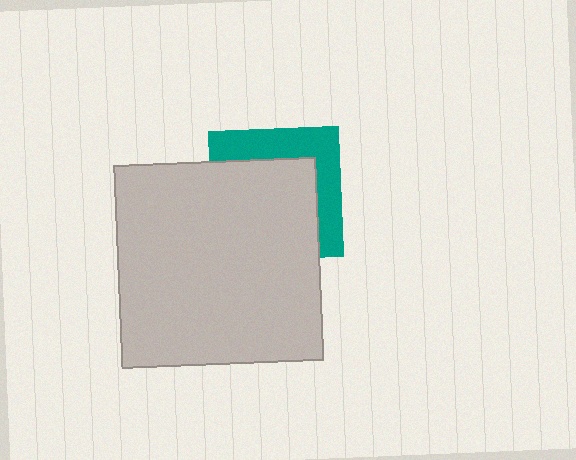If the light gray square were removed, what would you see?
You would see the complete teal square.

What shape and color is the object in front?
The object in front is a light gray square.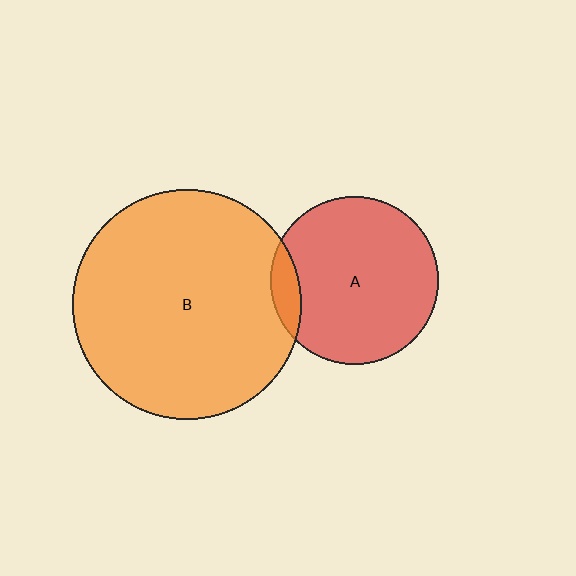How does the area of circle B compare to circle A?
Approximately 1.9 times.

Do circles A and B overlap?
Yes.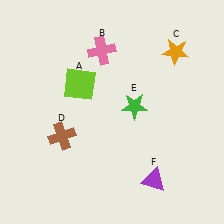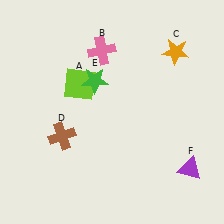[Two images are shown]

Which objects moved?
The objects that moved are: the green star (E), the purple triangle (F).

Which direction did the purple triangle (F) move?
The purple triangle (F) moved right.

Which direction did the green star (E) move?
The green star (E) moved left.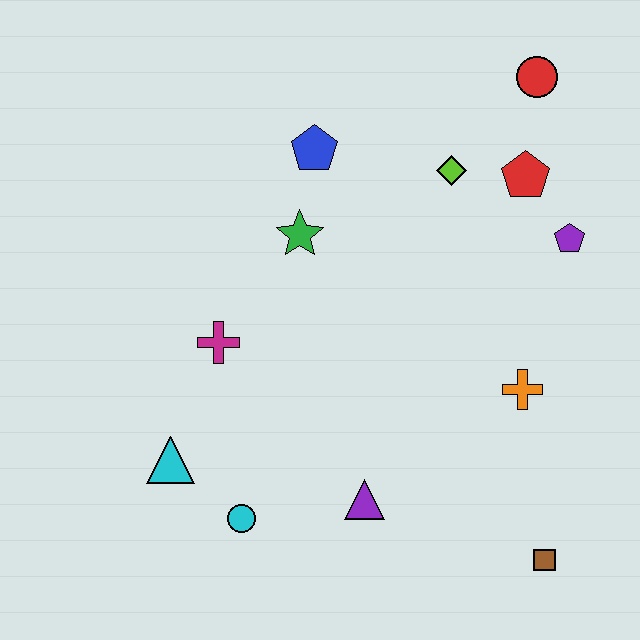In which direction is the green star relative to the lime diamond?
The green star is to the left of the lime diamond.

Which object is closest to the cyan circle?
The cyan triangle is closest to the cyan circle.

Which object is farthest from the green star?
The brown square is farthest from the green star.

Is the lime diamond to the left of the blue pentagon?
No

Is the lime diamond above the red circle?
No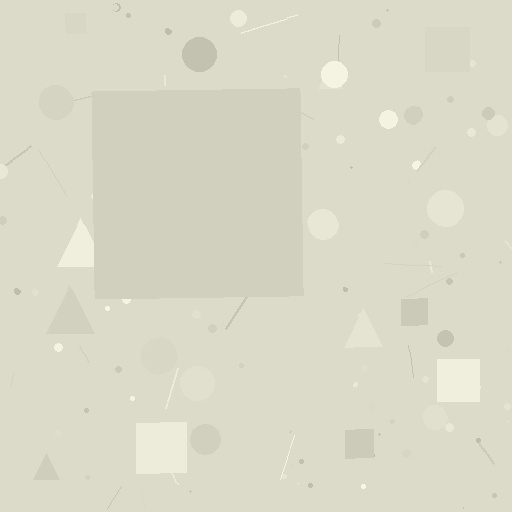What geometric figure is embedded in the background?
A square is embedded in the background.